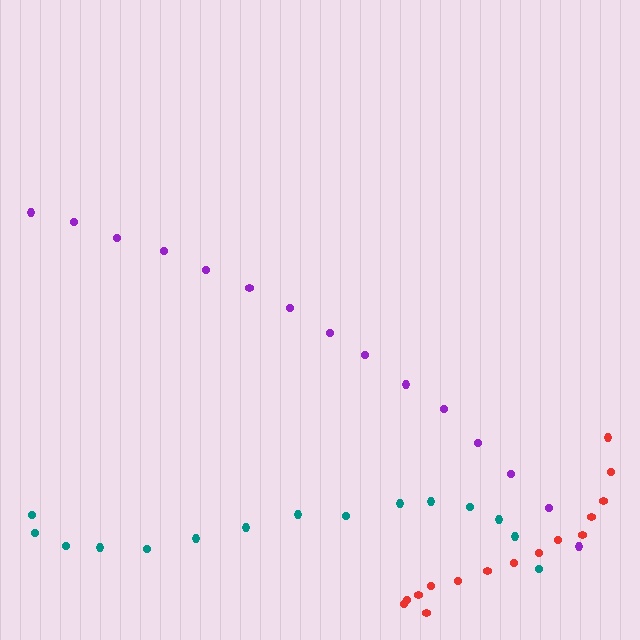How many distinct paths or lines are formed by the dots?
There are 3 distinct paths.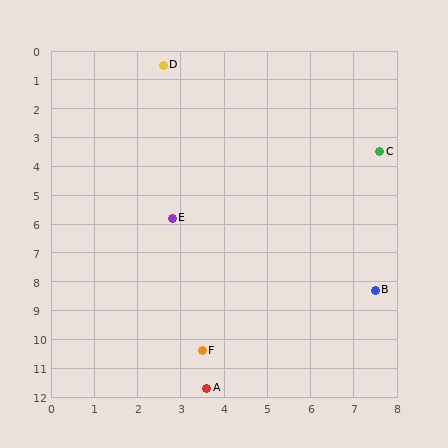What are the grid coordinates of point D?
Point D is at approximately (2.6, 0.5).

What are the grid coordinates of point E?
Point E is at approximately (2.8, 5.8).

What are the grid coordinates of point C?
Point C is at approximately (7.6, 3.5).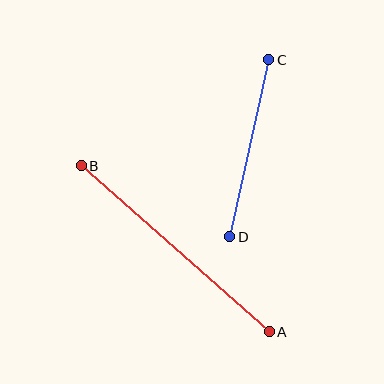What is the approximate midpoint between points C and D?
The midpoint is at approximately (249, 148) pixels.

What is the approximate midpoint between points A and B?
The midpoint is at approximately (175, 249) pixels.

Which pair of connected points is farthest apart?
Points A and B are farthest apart.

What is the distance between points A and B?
The distance is approximately 250 pixels.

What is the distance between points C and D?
The distance is approximately 181 pixels.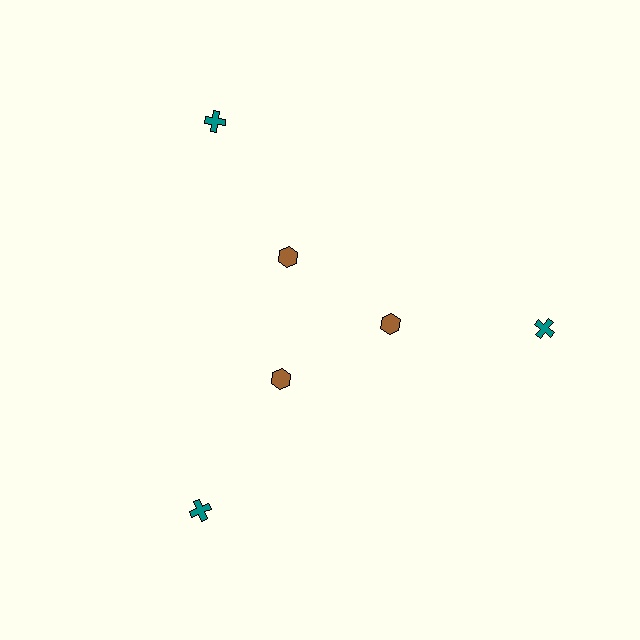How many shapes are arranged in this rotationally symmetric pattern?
There are 6 shapes, arranged in 3 groups of 2.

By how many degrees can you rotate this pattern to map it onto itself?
The pattern maps onto itself every 120 degrees of rotation.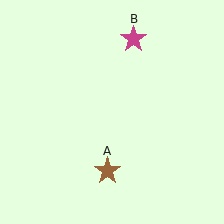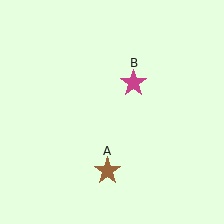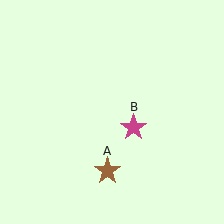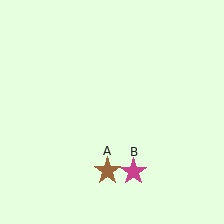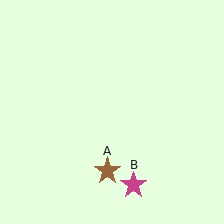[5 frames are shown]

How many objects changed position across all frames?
1 object changed position: magenta star (object B).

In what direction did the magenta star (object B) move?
The magenta star (object B) moved down.